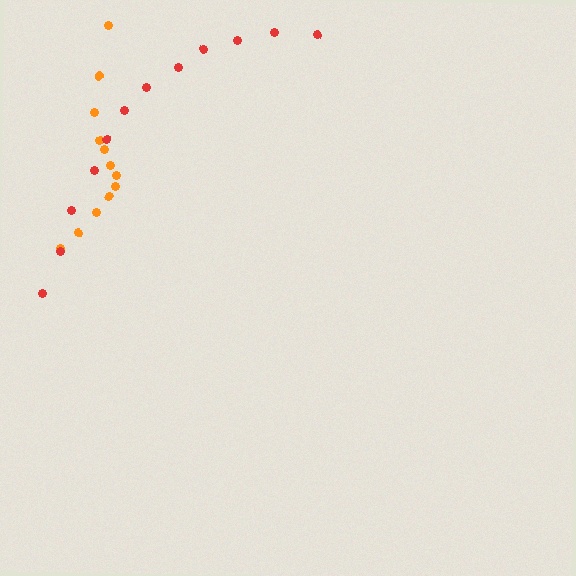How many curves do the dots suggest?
There are 2 distinct paths.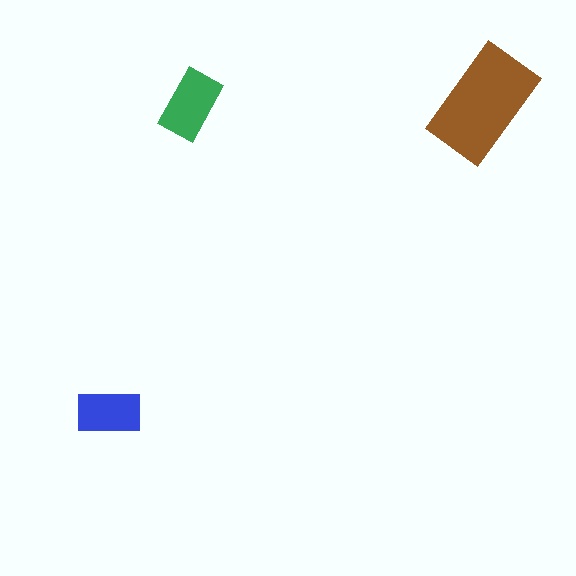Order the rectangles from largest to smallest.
the brown one, the green one, the blue one.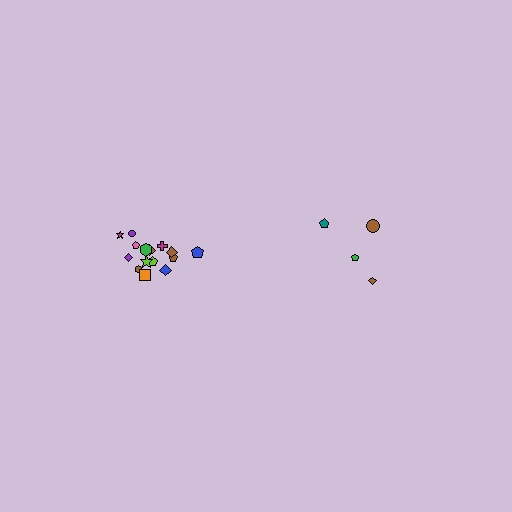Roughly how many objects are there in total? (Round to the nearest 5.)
Roughly 20 objects in total.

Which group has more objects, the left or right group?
The left group.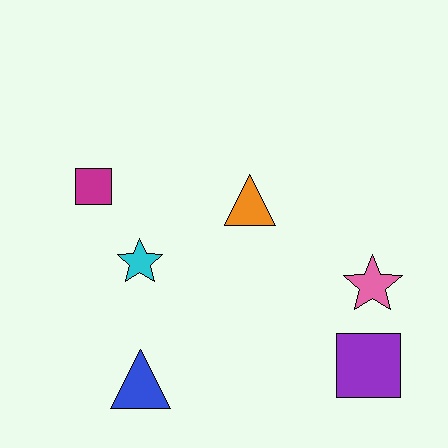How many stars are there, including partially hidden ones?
There are 2 stars.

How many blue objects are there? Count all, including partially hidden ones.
There is 1 blue object.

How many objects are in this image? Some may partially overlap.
There are 6 objects.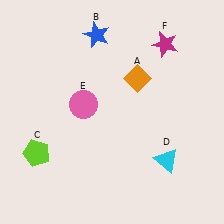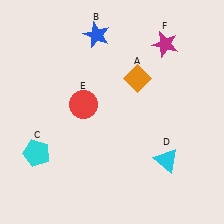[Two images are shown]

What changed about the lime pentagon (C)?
In Image 1, C is lime. In Image 2, it changed to cyan.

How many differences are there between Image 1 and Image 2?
There are 2 differences between the two images.